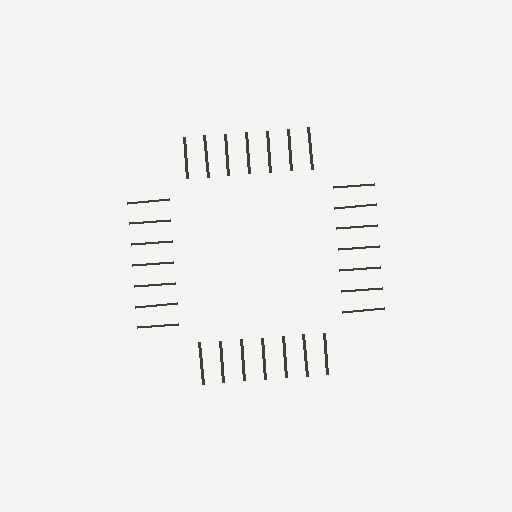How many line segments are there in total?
28 — 7 along each of the 4 edges.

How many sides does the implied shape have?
4 sides — the line-ends trace a square.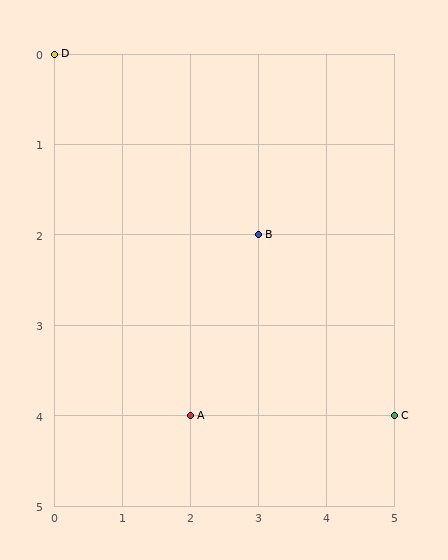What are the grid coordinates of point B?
Point B is at grid coordinates (3, 2).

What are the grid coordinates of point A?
Point A is at grid coordinates (2, 4).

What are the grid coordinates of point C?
Point C is at grid coordinates (5, 4).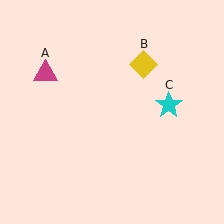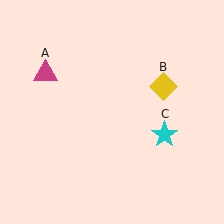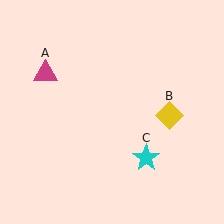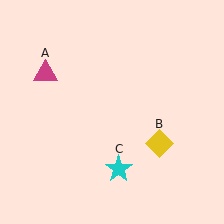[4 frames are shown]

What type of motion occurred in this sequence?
The yellow diamond (object B), cyan star (object C) rotated clockwise around the center of the scene.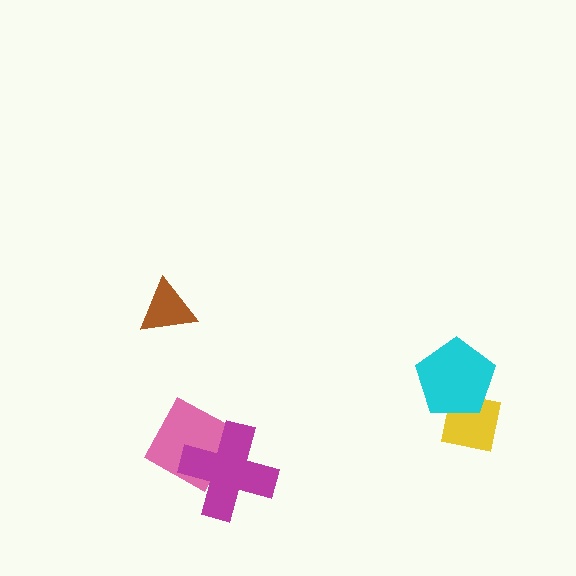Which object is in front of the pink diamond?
The magenta cross is in front of the pink diamond.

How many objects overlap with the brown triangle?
0 objects overlap with the brown triangle.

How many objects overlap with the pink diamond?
1 object overlaps with the pink diamond.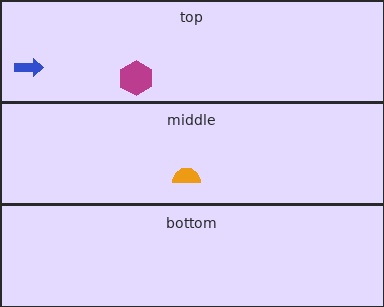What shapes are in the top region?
The magenta hexagon, the blue arrow.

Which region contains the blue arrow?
The top region.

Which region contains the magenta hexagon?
The top region.